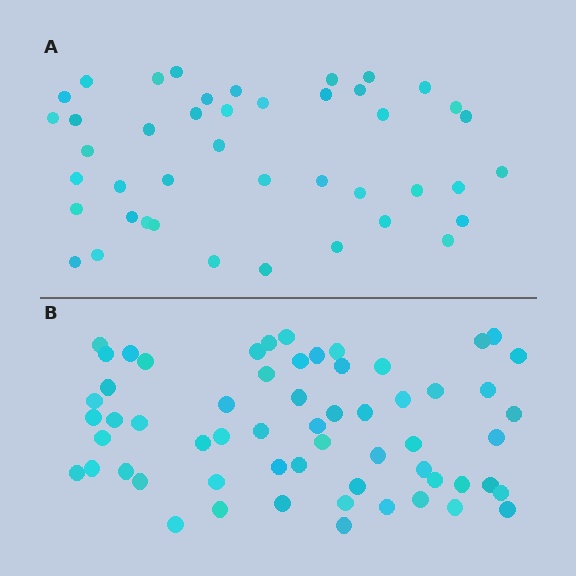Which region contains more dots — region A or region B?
Region B (the bottom region) has more dots.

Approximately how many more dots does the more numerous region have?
Region B has approximately 15 more dots than region A.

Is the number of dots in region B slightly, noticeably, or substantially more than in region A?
Region B has noticeably more, but not dramatically so. The ratio is roughly 1.4 to 1.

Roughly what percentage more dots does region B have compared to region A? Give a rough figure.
About 40% more.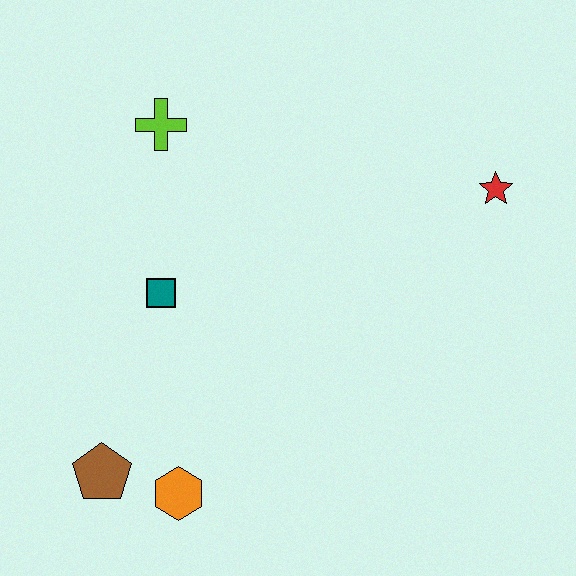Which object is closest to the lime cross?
The teal square is closest to the lime cross.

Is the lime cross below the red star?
No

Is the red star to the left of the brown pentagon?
No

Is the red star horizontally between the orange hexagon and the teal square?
No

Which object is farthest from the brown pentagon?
The red star is farthest from the brown pentagon.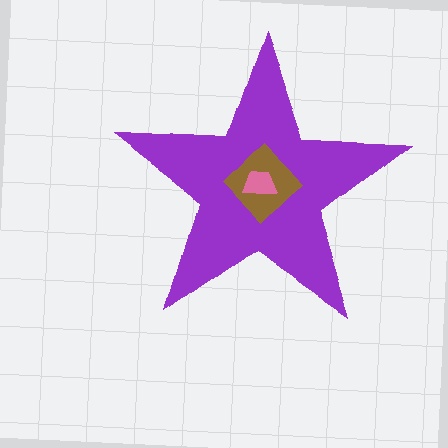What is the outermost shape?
The purple star.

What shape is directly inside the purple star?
The brown diamond.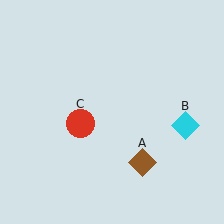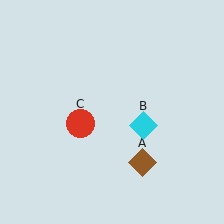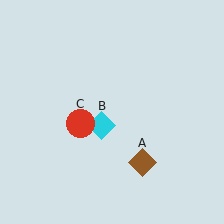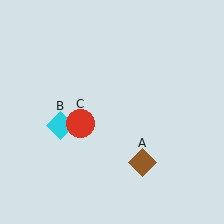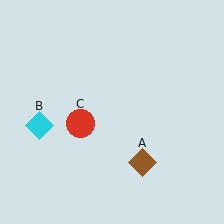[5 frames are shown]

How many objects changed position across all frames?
1 object changed position: cyan diamond (object B).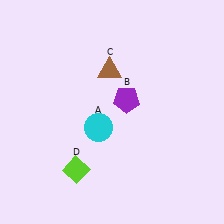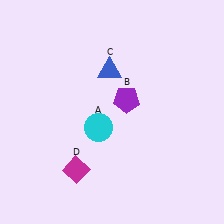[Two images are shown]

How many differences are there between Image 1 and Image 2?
There are 2 differences between the two images.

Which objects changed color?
C changed from brown to blue. D changed from lime to magenta.